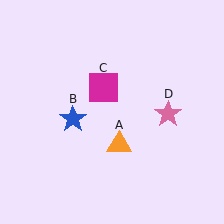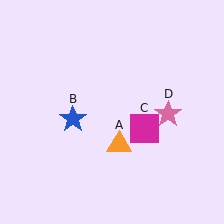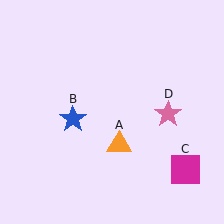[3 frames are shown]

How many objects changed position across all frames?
1 object changed position: magenta square (object C).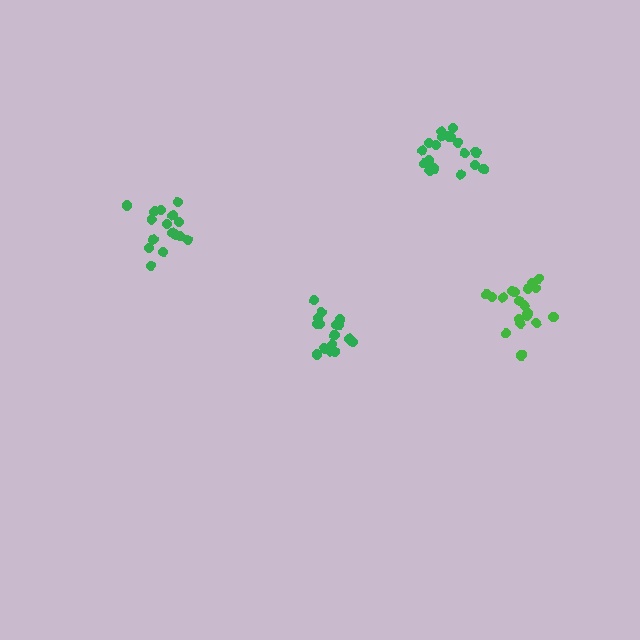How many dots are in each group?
Group 1: 16 dots, Group 2: 20 dots, Group 3: 16 dots, Group 4: 19 dots (71 total).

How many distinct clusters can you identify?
There are 4 distinct clusters.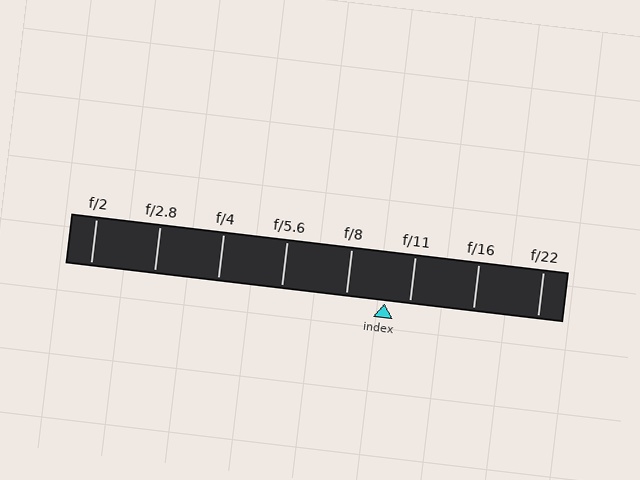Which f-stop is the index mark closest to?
The index mark is closest to f/11.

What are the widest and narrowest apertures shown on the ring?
The widest aperture shown is f/2 and the narrowest is f/22.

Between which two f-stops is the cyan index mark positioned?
The index mark is between f/8 and f/11.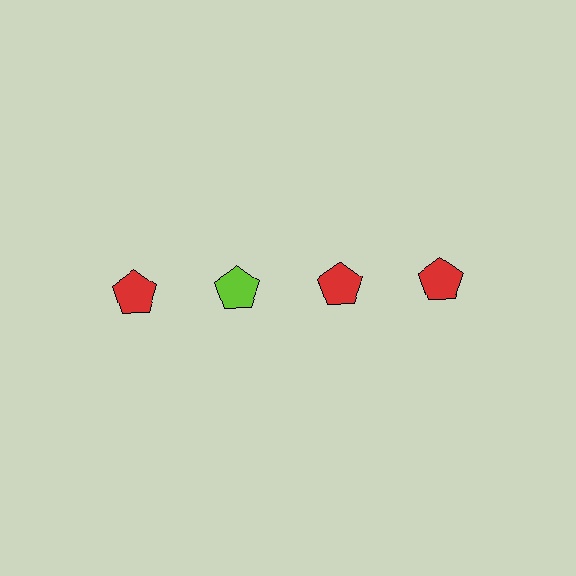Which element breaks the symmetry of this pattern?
The lime pentagon in the top row, second from left column breaks the symmetry. All other shapes are red pentagons.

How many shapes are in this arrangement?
There are 4 shapes arranged in a grid pattern.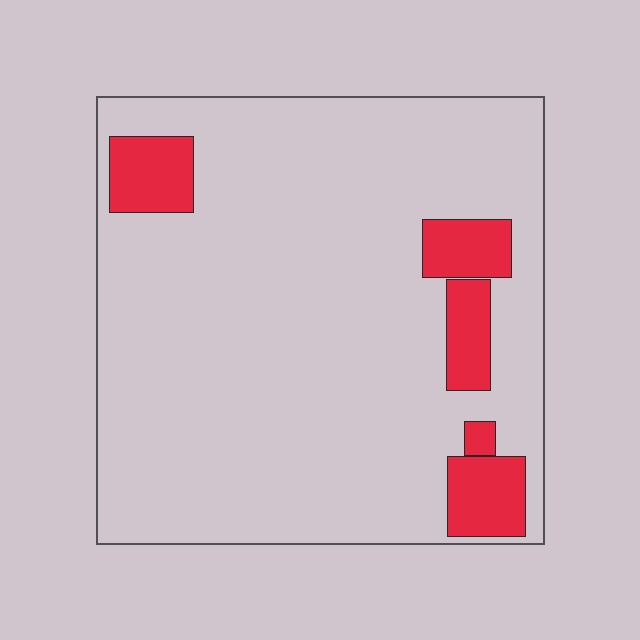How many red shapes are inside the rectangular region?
5.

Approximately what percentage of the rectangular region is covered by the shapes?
Approximately 10%.